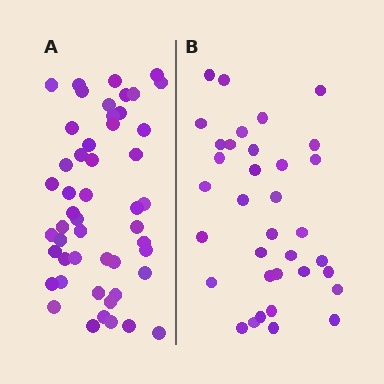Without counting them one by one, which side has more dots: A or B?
Region A (the left region) has more dots.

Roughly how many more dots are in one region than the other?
Region A has approximately 15 more dots than region B.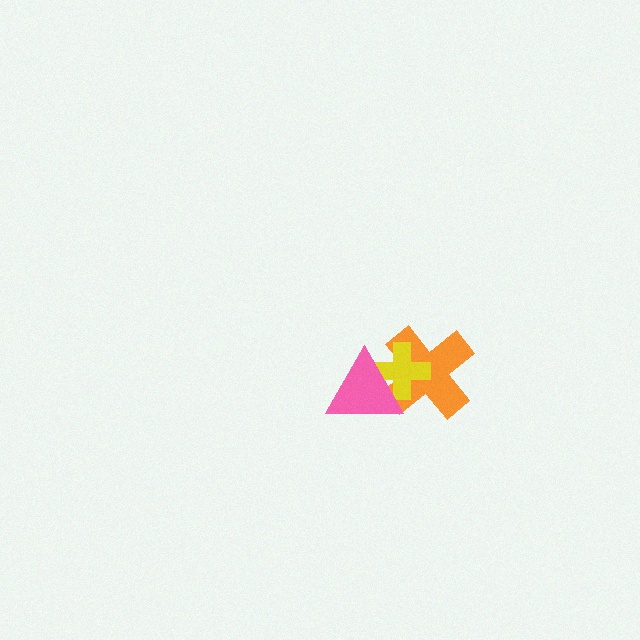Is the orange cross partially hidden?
Yes, it is partially covered by another shape.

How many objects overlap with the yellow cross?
2 objects overlap with the yellow cross.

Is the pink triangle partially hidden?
No, no other shape covers it.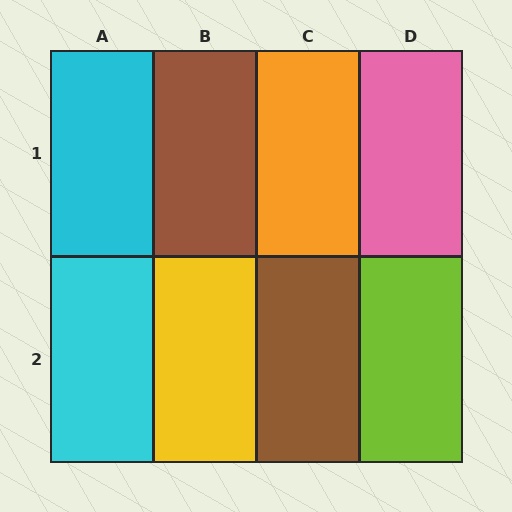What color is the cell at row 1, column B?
Brown.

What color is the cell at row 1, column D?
Pink.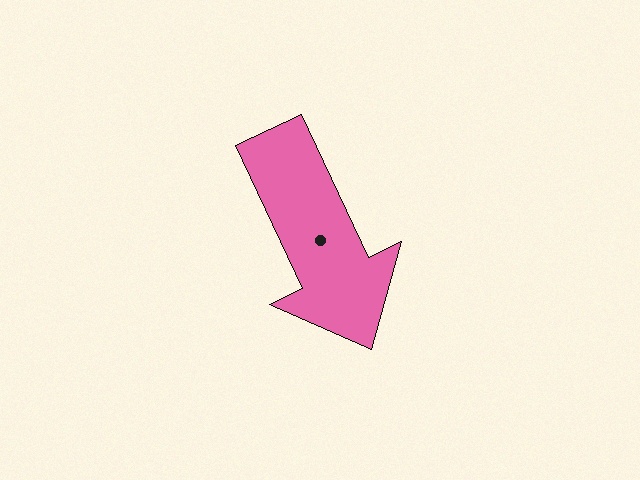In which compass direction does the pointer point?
Southeast.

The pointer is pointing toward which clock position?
Roughly 5 o'clock.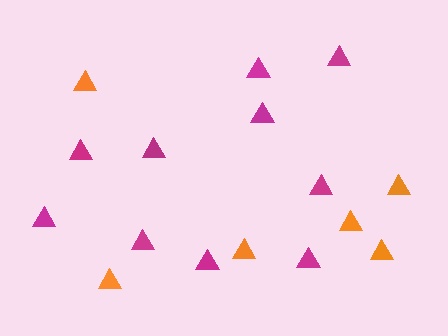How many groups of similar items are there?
There are 2 groups: one group of magenta triangles (10) and one group of orange triangles (6).